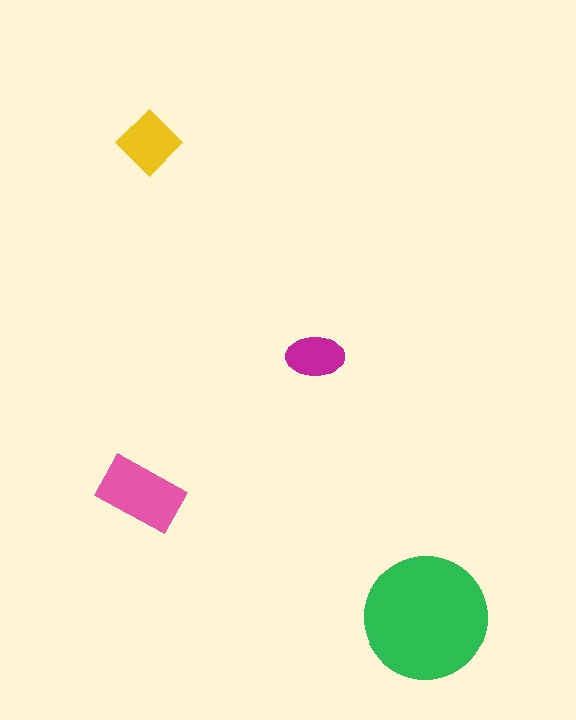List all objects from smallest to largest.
The magenta ellipse, the yellow diamond, the pink rectangle, the green circle.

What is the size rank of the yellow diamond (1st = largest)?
3rd.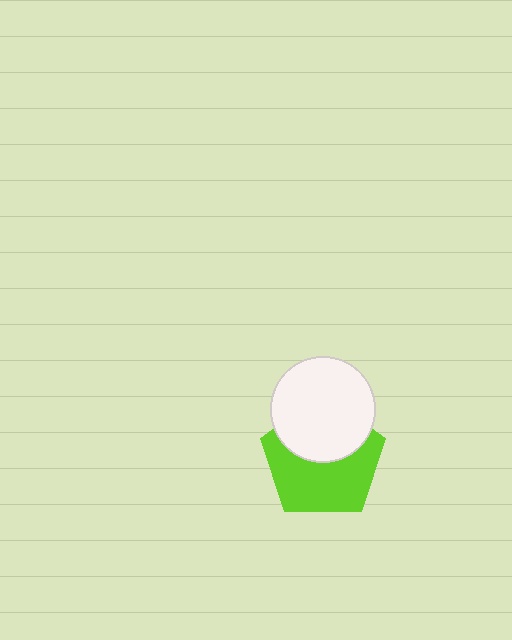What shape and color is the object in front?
The object in front is a white circle.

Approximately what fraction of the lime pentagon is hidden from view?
Roughly 41% of the lime pentagon is hidden behind the white circle.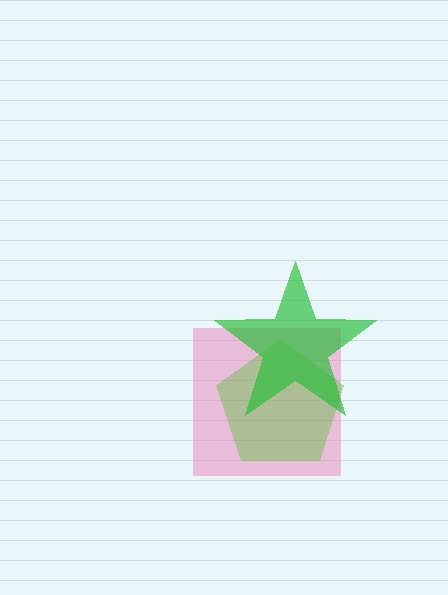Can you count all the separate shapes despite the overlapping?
Yes, there are 3 separate shapes.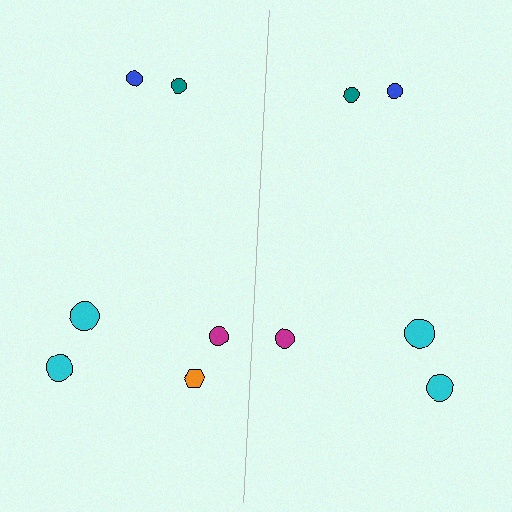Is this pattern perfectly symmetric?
No, the pattern is not perfectly symmetric. A orange hexagon is missing from the right side.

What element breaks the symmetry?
A orange hexagon is missing from the right side.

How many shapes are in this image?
There are 11 shapes in this image.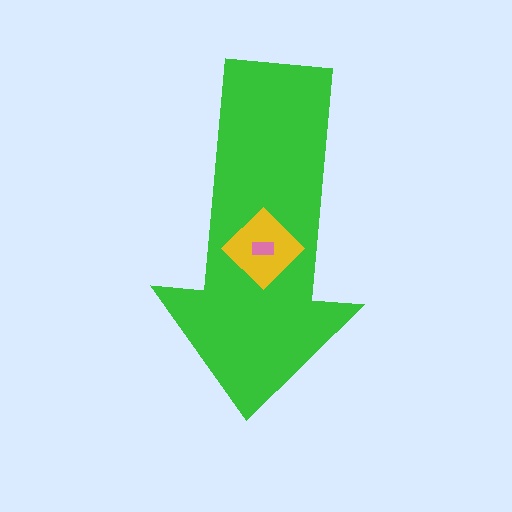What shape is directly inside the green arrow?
The yellow diamond.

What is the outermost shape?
The green arrow.